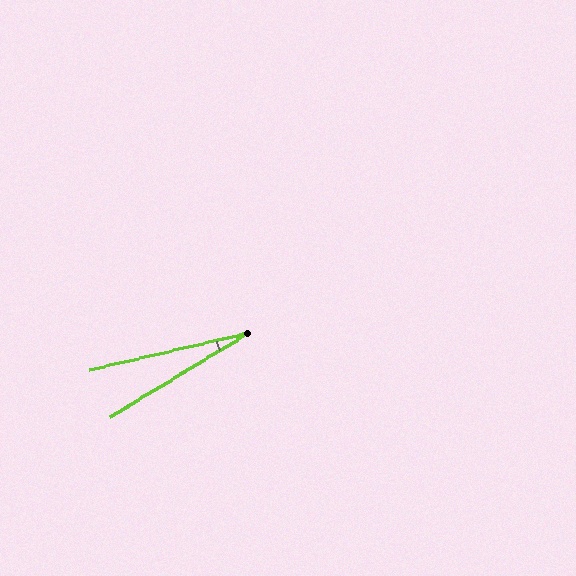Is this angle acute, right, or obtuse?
It is acute.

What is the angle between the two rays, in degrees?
Approximately 18 degrees.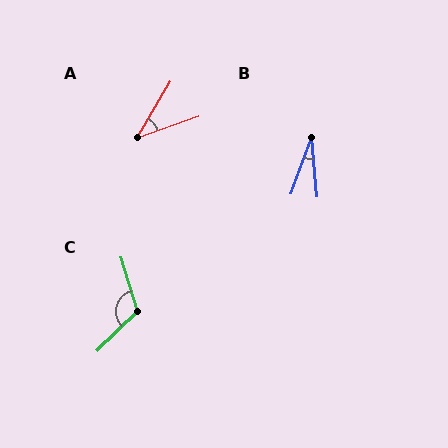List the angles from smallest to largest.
B (24°), A (40°), C (117°).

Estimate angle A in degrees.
Approximately 40 degrees.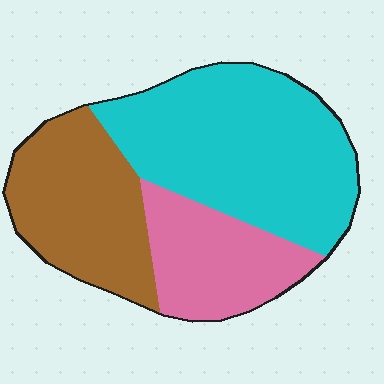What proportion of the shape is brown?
Brown covers 30% of the shape.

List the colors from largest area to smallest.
From largest to smallest: cyan, brown, pink.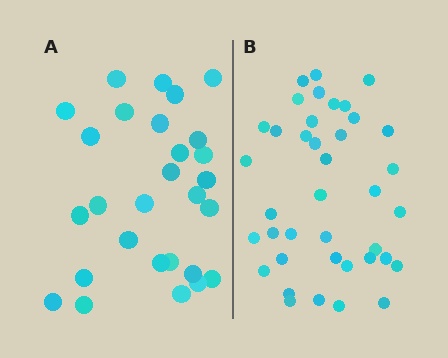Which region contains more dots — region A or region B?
Region B (the right region) has more dots.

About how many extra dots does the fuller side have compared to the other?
Region B has roughly 12 or so more dots than region A.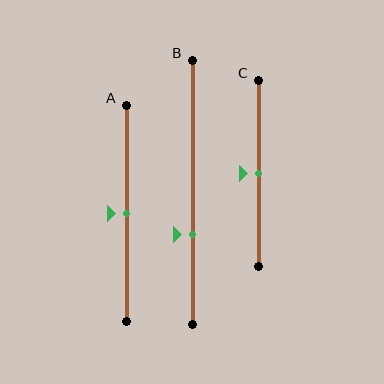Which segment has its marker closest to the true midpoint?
Segment A has its marker closest to the true midpoint.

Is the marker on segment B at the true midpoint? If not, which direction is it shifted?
No, the marker on segment B is shifted downward by about 16% of the segment length.